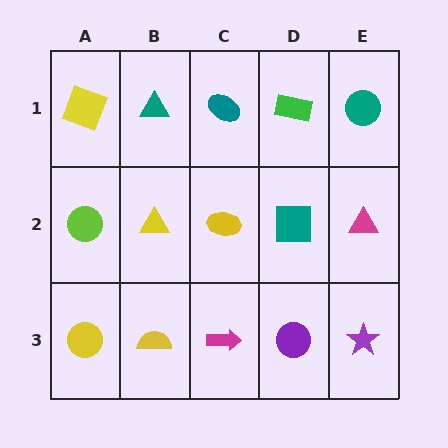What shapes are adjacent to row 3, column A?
A lime circle (row 2, column A), a yellow semicircle (row 3, column B).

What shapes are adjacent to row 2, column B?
A teal triangle (row 1, column B), a yellow semicircle (row 3, column B), a lime circle (row 2, column A), a yellow ellipse (row 2, column C).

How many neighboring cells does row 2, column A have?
3.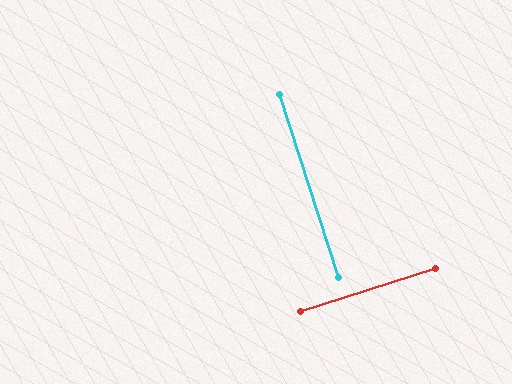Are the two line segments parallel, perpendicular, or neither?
Perpendicular — they meet at approximately 90°.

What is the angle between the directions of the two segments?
Approximately 90 degrees.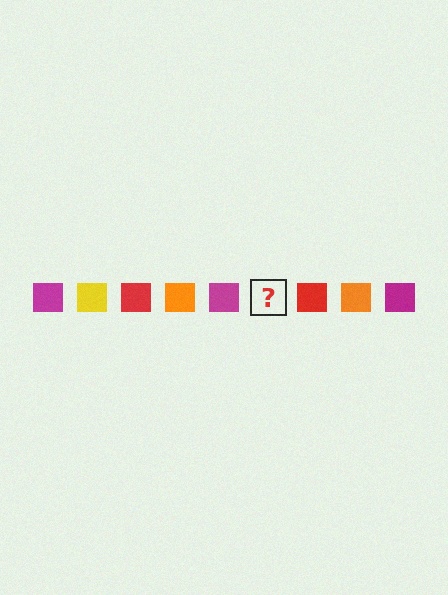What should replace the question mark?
The question mark should be replaced with a yellow square.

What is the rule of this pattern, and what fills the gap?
The rule is that the pattern cycles through magenta, yellow, red, orange squares. The gap should be filled with a yellow square.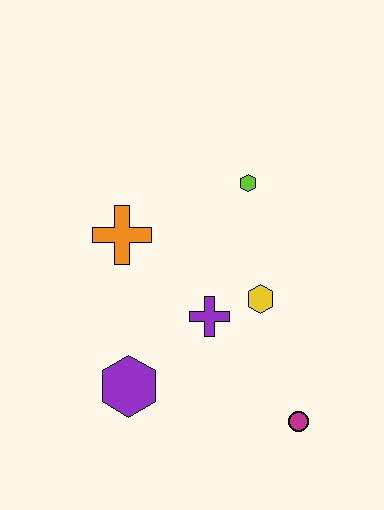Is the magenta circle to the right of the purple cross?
Yes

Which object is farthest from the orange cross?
The magenta circle is farthest from the orange cross.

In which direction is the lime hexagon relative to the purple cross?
The lime hexagon is above the purple cross.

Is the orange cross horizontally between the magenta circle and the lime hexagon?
No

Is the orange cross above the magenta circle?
Yes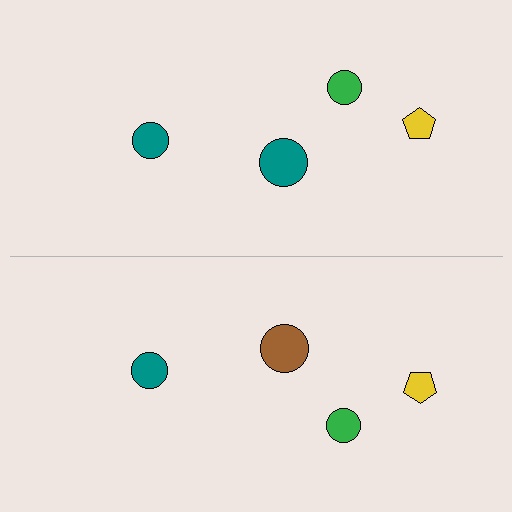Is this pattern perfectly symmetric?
No, the pattern is not perfectly symmetric. The brown circle on the bottom side breaks the symmetry — its mirror counterpart is teal.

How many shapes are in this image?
There are 8 shapes in this image.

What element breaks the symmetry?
The brown circle on the bottom side breaks the symmetry — its mirror counterpart is teal.